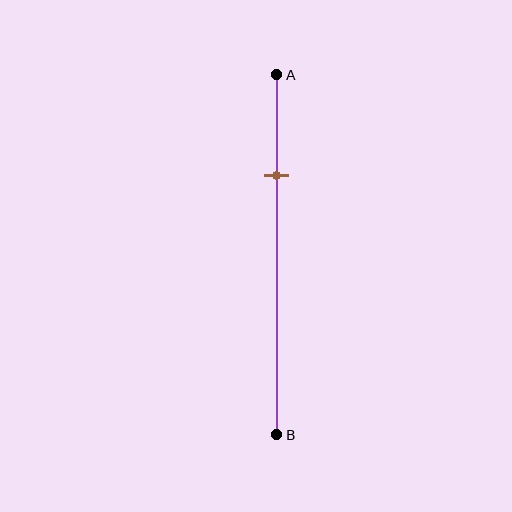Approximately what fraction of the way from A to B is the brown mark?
The brown mark is approximately 30% of the way from A to B.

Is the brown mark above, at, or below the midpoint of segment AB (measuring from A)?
The brown mark is above the midpoint of segment AB.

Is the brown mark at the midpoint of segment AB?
No, the mark is at about 30% from A, not at the 50% midpoint.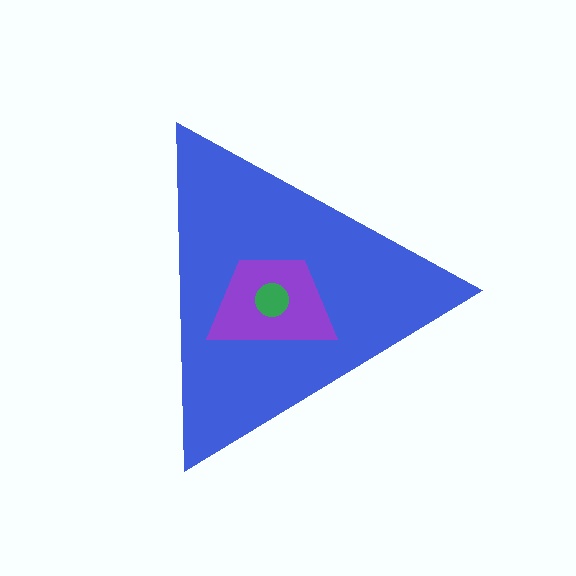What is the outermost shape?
The blue triangle.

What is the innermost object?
The green circle.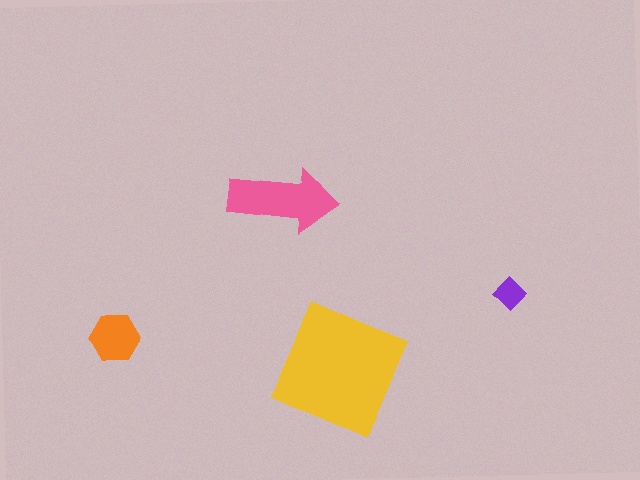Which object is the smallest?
The purple diamond.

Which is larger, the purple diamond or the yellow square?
The yellow square.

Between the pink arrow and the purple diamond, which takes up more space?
The pink arrow.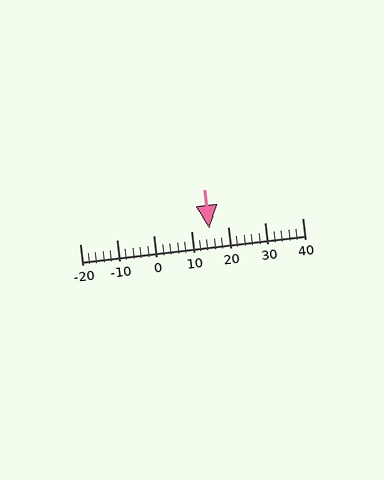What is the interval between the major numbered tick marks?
The major tick marks are spaced 10 units apart.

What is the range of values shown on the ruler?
The ruler shows values from -20 to 40.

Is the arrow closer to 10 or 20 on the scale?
The arrow is closer to 20.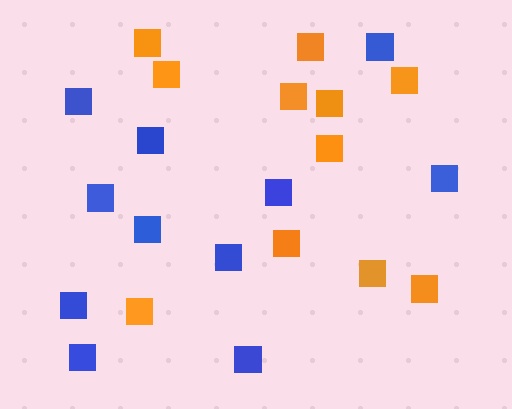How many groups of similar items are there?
There are 2 groups: one group of orange squares (11) and one group of blue squares (11).